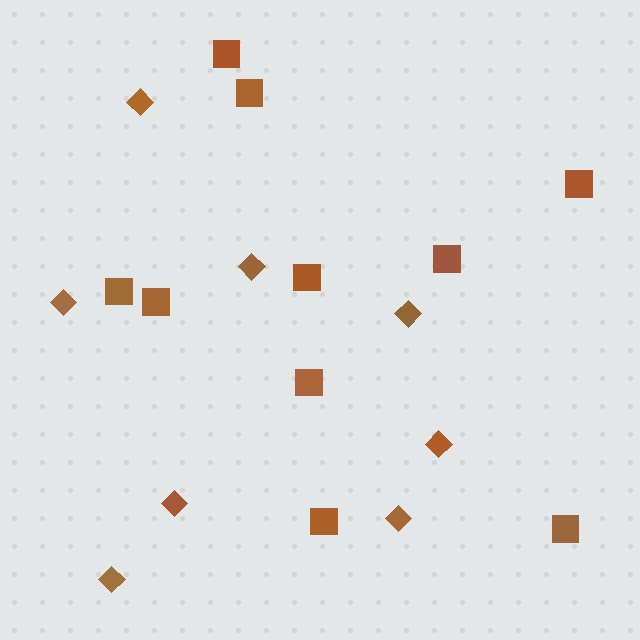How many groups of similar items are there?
There are 2 groups: one group of diamonds (8) and one group of squares (10).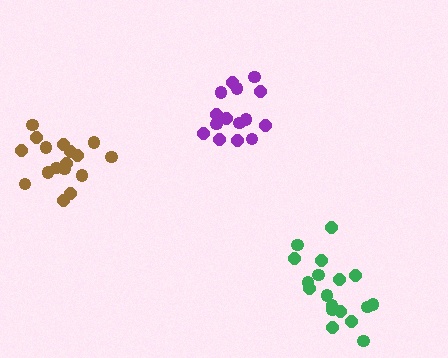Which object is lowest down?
The green cluster is bottommost.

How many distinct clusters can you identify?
There are 3 distinct clusters.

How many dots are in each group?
Group 1: 17 dots, Group 2: 15 dots, Group 3: 18 dots (50 total).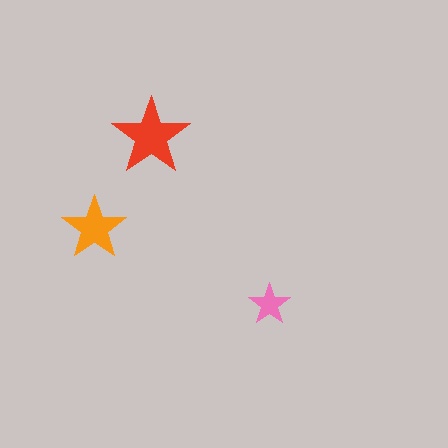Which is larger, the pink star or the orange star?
The orange one.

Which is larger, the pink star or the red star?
The red one.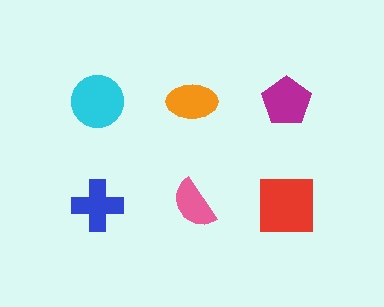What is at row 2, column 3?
A red square.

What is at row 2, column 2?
A pink semicircle.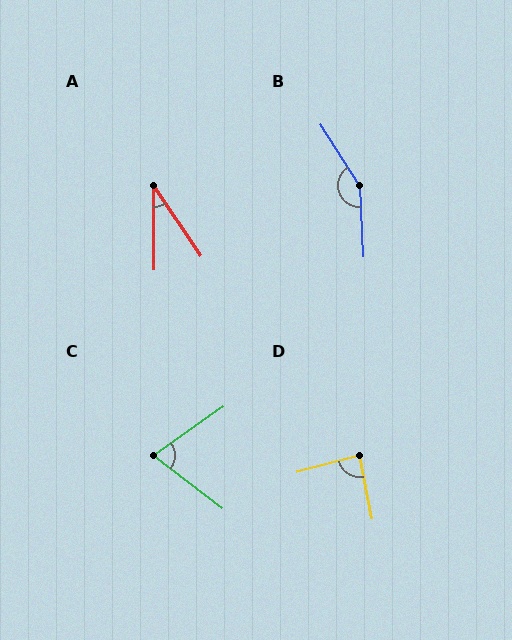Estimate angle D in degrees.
Approximately 86 degrees.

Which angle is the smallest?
A, at approximately 34 degrees.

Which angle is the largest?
B, at approximately 151 degrees.